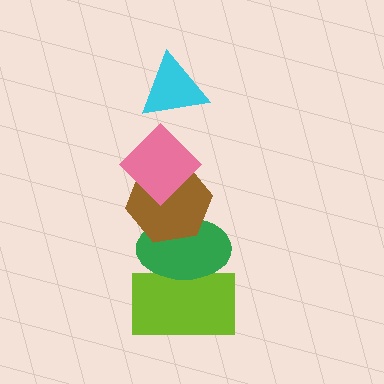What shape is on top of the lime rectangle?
The green ellipse is on top of the lime rectangle.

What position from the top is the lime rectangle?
The lime rectangle is 5th from the top.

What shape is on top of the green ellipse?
The brown hexagon is on top of the green ellipse.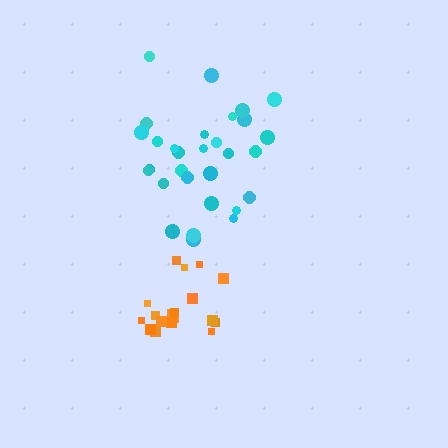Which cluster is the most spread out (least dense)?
Cyan.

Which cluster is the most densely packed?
Orange.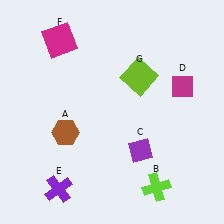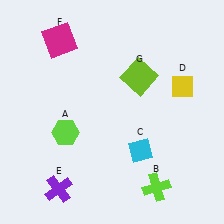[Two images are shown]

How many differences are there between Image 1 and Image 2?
There are 3 differences between the two images.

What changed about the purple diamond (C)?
In Image 1, C is purple. In Image 2, it changed to cyan.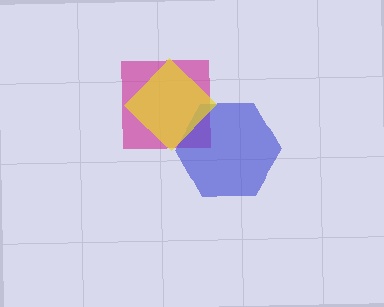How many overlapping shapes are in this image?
There are 3 overlapping shapes in the image.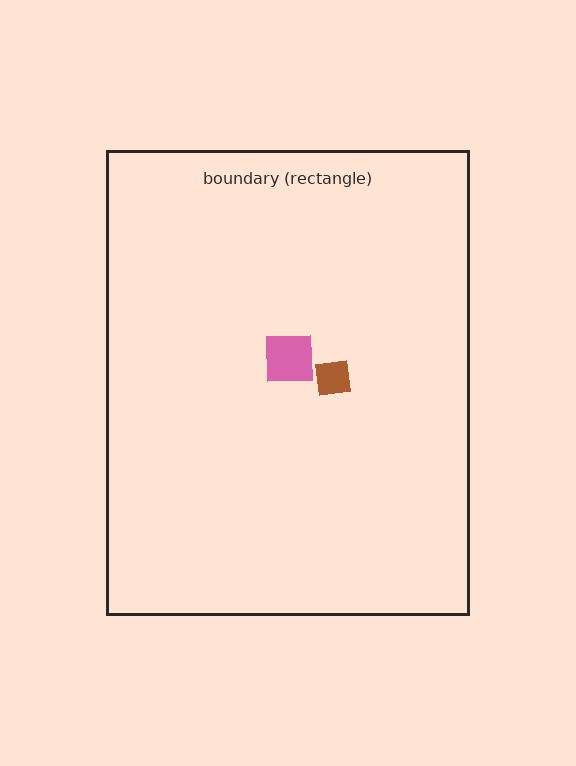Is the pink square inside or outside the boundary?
Inside.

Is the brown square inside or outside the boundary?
Inside.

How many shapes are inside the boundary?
2 inside, 0 outside.